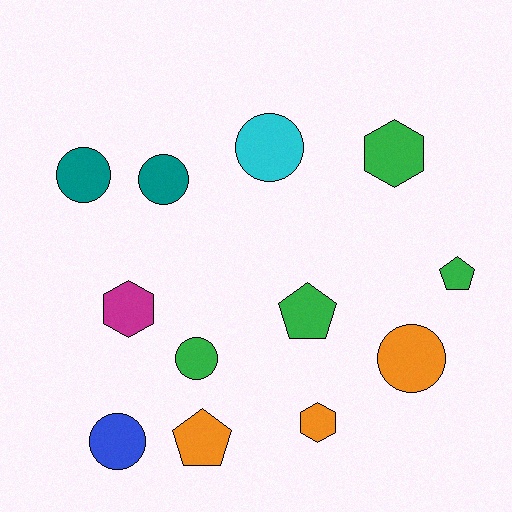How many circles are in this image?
There are 6 circles.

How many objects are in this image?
There are 12 objects.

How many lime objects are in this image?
There are no lime objects.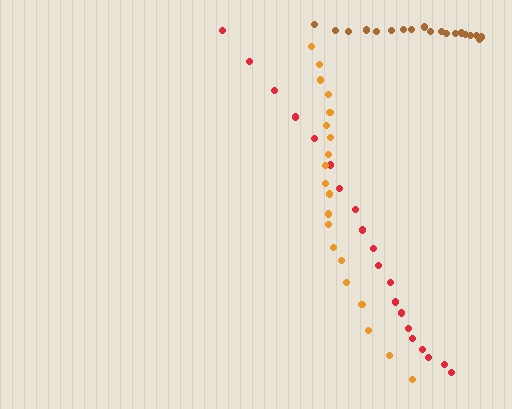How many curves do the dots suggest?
There are 3 distinct paths.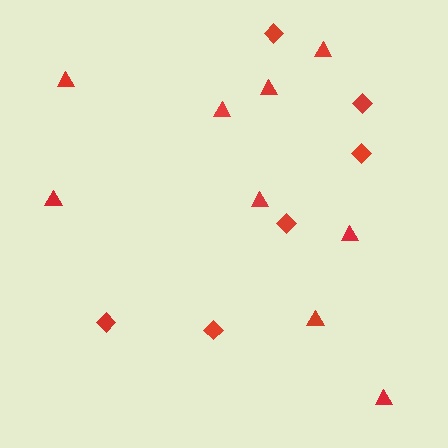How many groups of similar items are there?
There are 2 groups: one group of triangles (9) and one group of diamonds (6).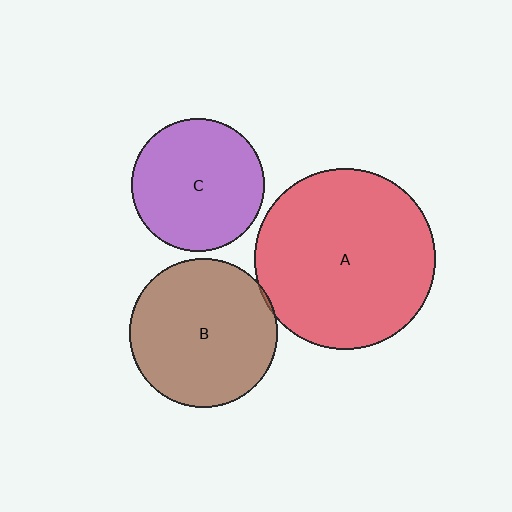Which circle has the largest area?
Circle A (red).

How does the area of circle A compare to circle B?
Approximately 1.5 times.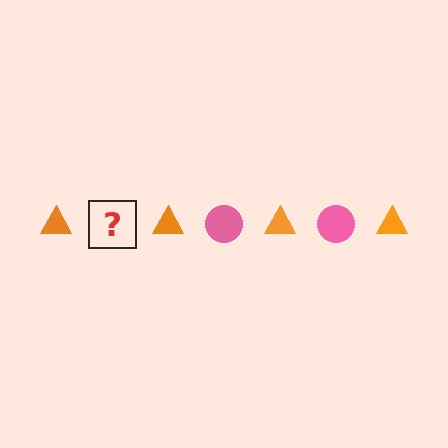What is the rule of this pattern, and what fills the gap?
The rule is that the pattern alternates between orange triangle and pink circle. The gap should be filled with a pink circle.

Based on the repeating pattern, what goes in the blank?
The blank should be a pink circle.